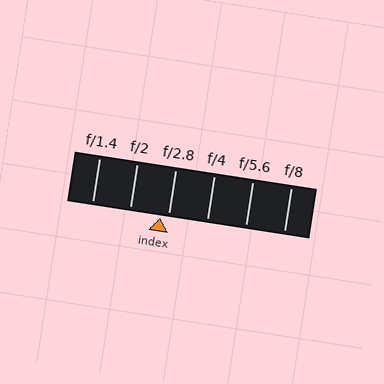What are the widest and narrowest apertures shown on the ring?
The widest aperture shown is f/1.4 and the narrowest is f/8.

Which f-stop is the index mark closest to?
The index mark is closest to f/2.8.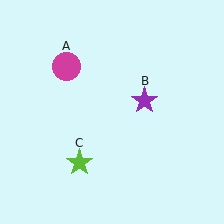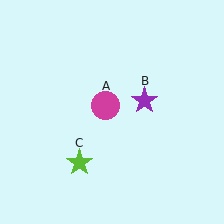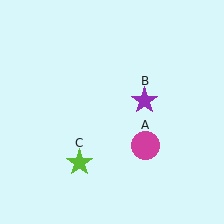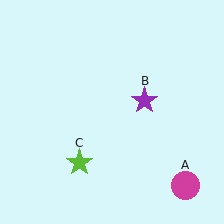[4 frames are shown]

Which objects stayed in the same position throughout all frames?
Purple star (object B) and lime star (object C) remained stationary.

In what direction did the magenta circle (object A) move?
The magenta circle (object A) moved down and to the right.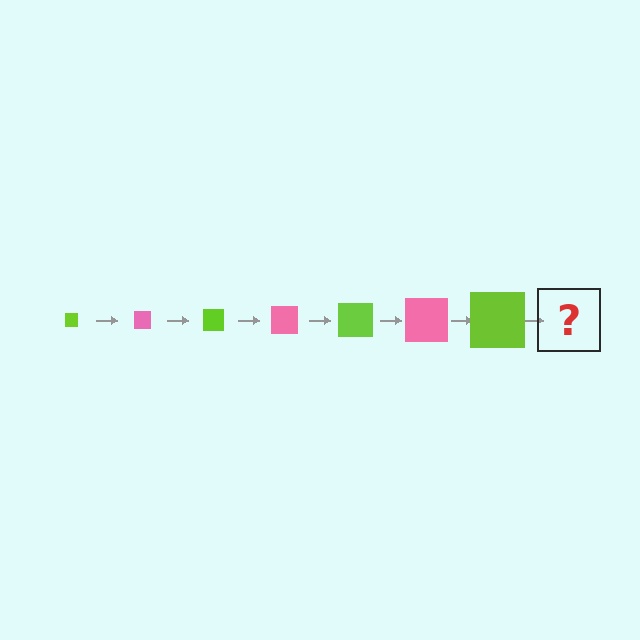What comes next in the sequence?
The next element should be a pink square, larger than the previous one.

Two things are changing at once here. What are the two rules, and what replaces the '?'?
The two rules are that the square grows larger each step and the color cycles through lime and pink. The '?' should be a pink square, larger than the previous one.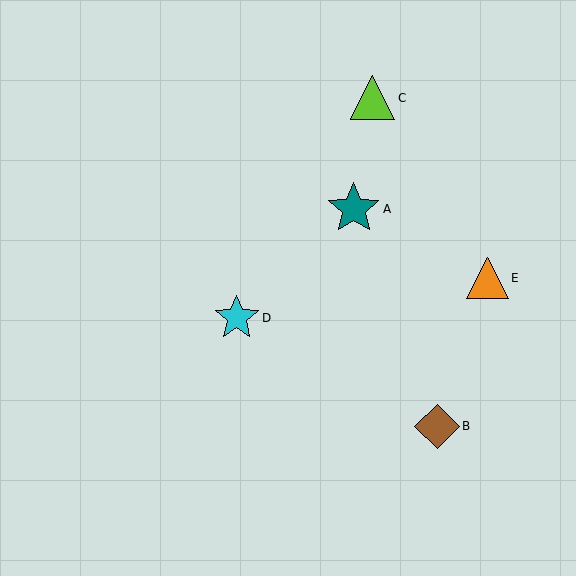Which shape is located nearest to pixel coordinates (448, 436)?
The brown diamond (labeled B) at (437, 426) is nearest to that location.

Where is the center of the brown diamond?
The center of the brown diamond is at (437, 426).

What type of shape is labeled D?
Shape D is a cyan star.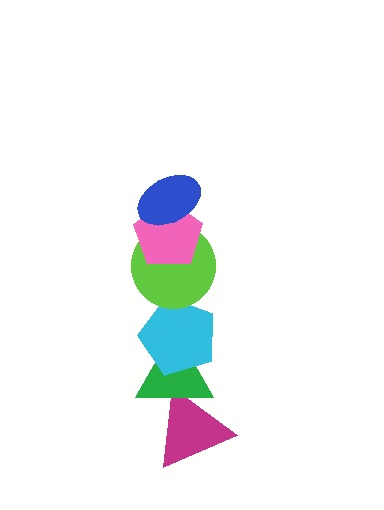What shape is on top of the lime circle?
The pink pentagon is on top of the lime circle.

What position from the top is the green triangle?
The green triangle is 5th from the top.